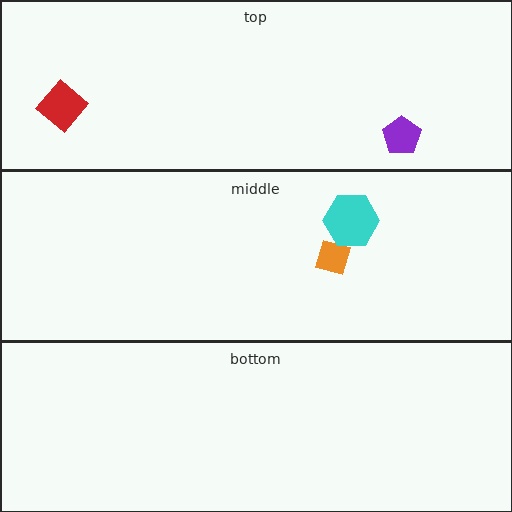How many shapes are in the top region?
2.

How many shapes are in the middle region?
2.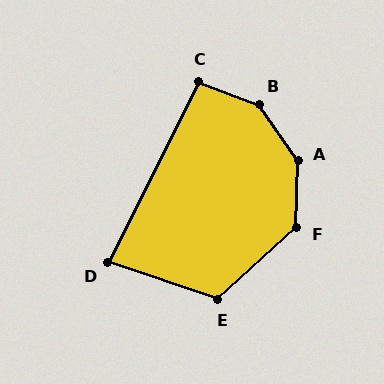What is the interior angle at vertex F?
Approximately 134 degrees (obtuse).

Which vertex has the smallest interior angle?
D, at approximately 81 degrees.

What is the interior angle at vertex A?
Approximately 144 degrees (obtuse).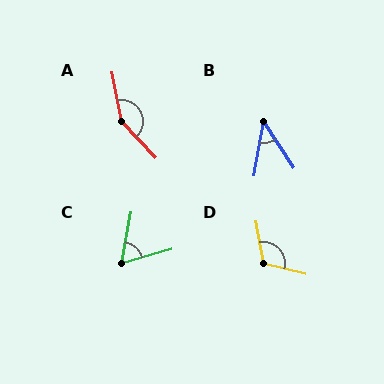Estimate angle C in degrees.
Approximately 64 degrees.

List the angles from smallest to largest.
B (43°), C (64°), D (114°), A (147°).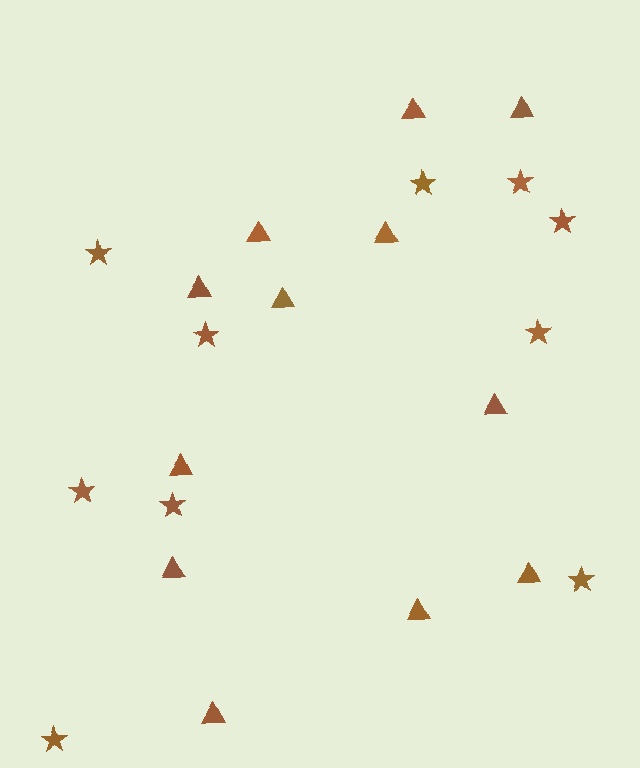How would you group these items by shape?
There are 2 groups: one group of triangles (12) and one group of stars (10).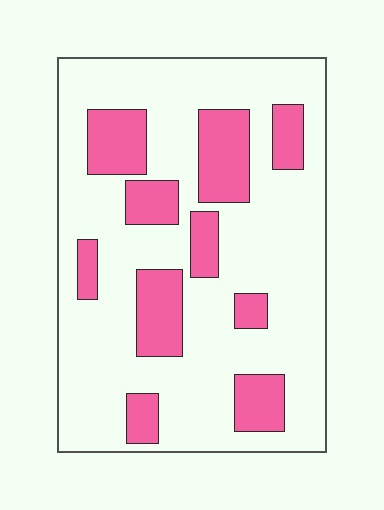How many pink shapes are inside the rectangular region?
10.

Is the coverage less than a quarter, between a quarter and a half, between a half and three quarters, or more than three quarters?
Less than a quarter.